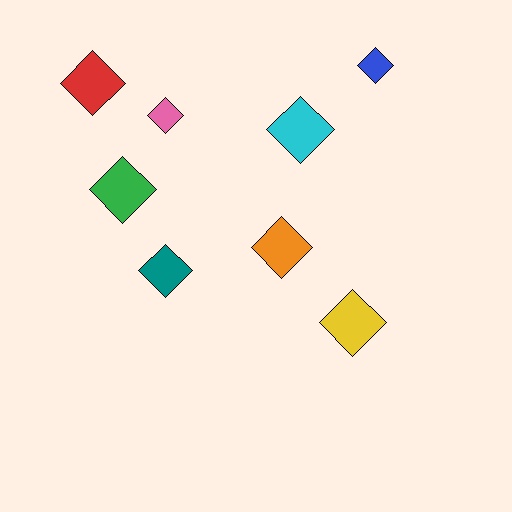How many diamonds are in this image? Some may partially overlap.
There are 8 diamonds.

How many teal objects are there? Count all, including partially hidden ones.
There is 1 teal object.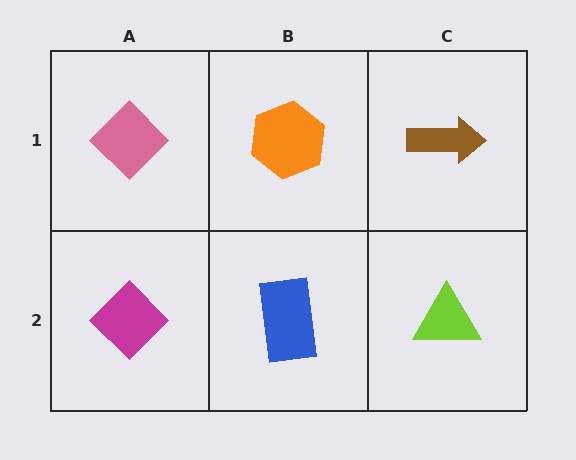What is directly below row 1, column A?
A magenta diamond.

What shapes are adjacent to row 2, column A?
A pink diamond (row 1, column A), a blue rectangle (row 2, column B).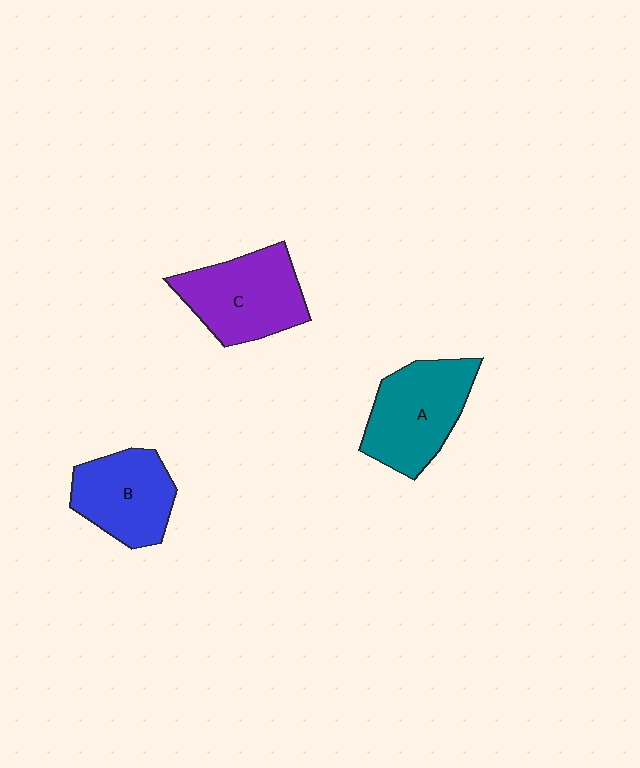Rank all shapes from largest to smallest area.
From largest to smallest: C (purple), A (teal), B (blue).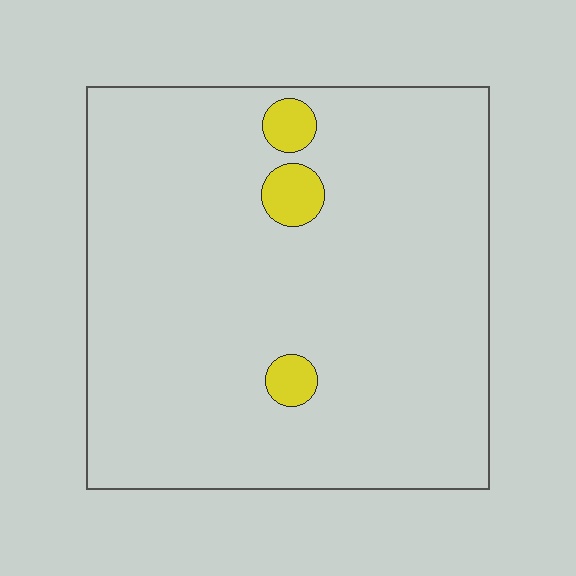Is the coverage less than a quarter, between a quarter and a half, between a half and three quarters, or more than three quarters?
Less than a quarter.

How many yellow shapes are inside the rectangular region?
3.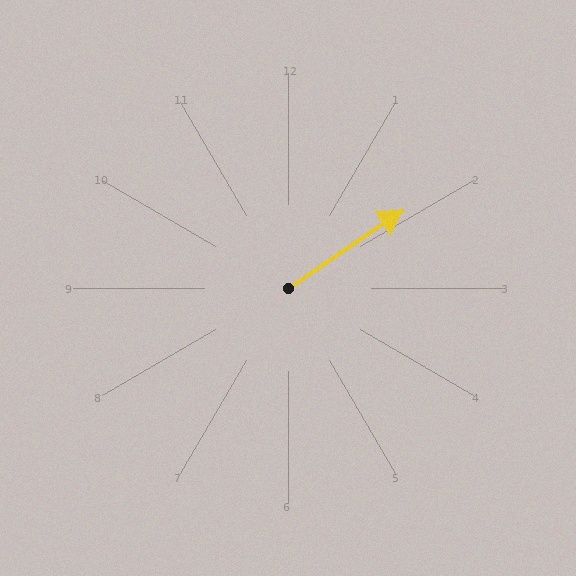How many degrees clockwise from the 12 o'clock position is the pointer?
Approximately 56 degrees.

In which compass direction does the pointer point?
Northeast.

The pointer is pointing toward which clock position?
Roughly 2 o'clock.